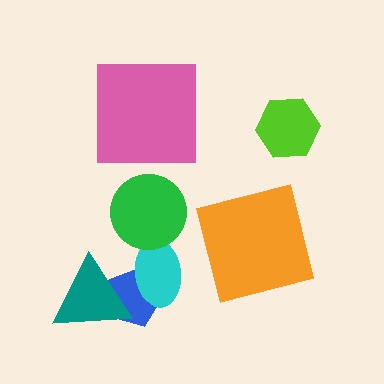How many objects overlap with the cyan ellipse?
3 objects overlap with the cyan ellipse.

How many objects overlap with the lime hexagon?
0 objects overlap with the lime hexagon.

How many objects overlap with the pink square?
0 objects overlap with the pink square.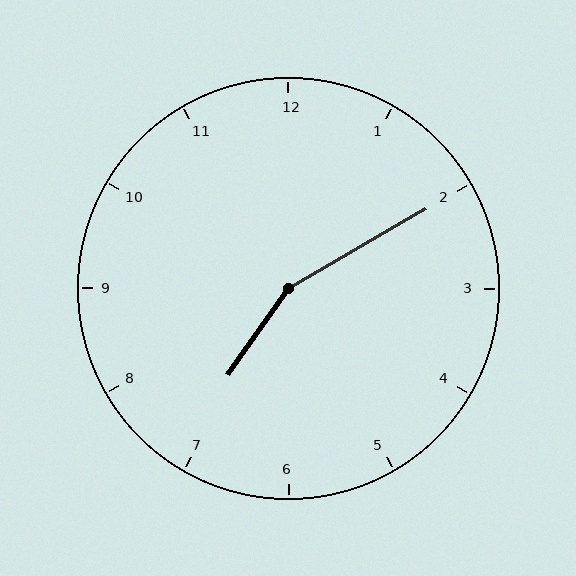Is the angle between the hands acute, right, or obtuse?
It is obtuse.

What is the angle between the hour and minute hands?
Approximately 155 degrees.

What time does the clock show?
7:10.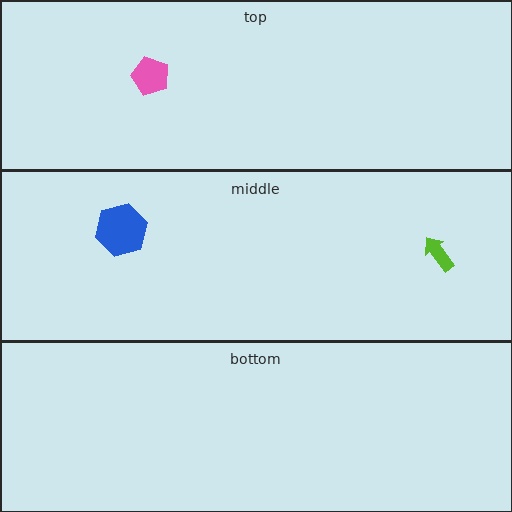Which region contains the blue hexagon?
The middle region.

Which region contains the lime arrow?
The middle region.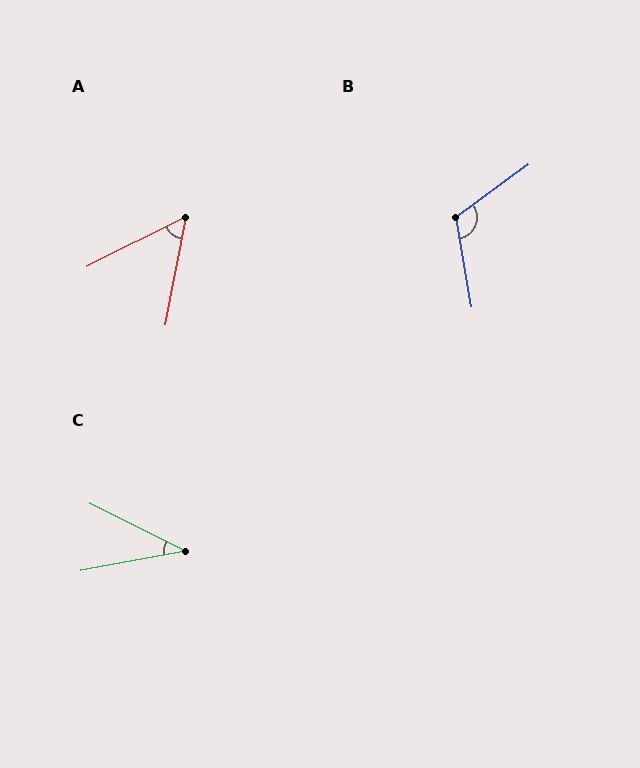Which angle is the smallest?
C, at approximately 37 degrees.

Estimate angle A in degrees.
Approximately 53 degrees.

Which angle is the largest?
B, at approximately 116 degrees.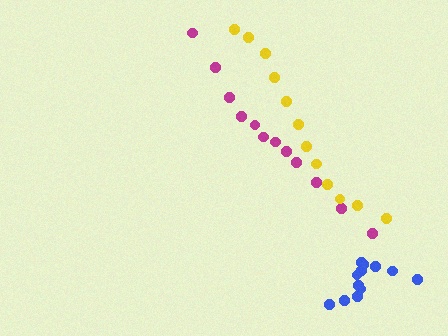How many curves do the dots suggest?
There are 3 distinct paths.